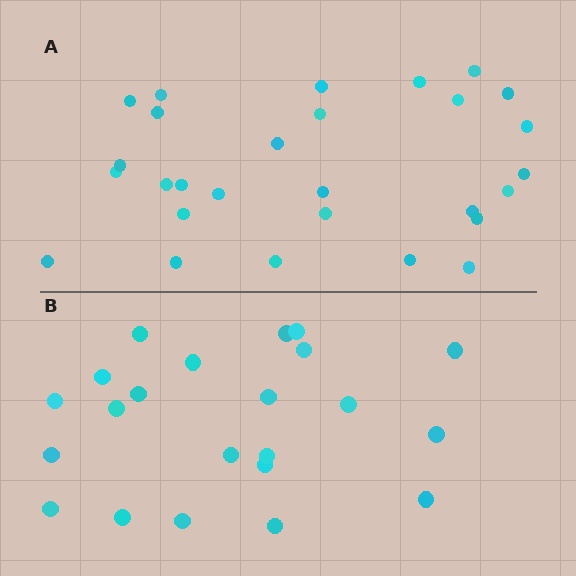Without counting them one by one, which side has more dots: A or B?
Region A (the top region) has more dots.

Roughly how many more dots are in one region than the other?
Region A has about 6 more dots than region B.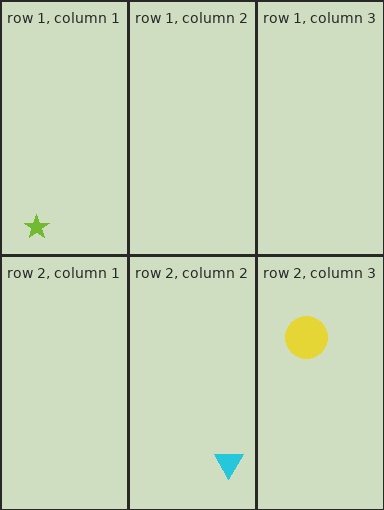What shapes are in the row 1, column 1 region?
The lime star.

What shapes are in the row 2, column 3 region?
The yellow circle.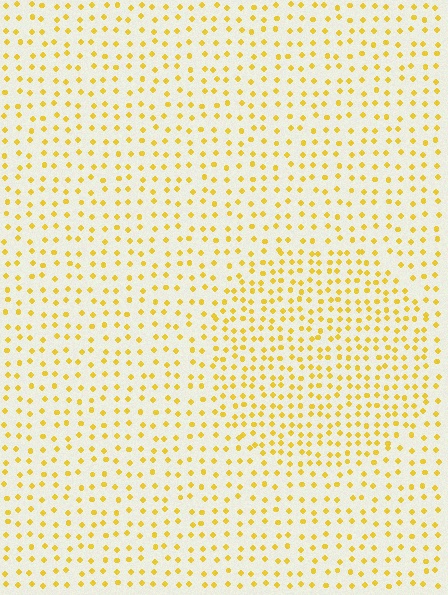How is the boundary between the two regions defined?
The boundary is defined by a change in element density (approximately 1.7x ratio). All elements are the same color, size, and shape.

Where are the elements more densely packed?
The elements are more densely packed inside the circle boundary.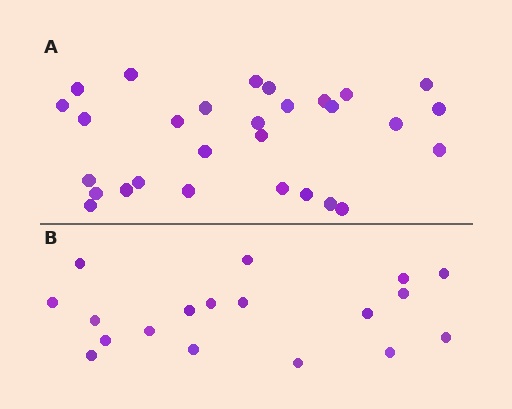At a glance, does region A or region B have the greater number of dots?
Region A (the top region) has more dots.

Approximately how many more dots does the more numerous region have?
Region A has roughly 12 or so more dots than region B.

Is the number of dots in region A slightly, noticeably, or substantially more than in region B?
Region A has substantially more. The ratio is roughly 1.6 to 1.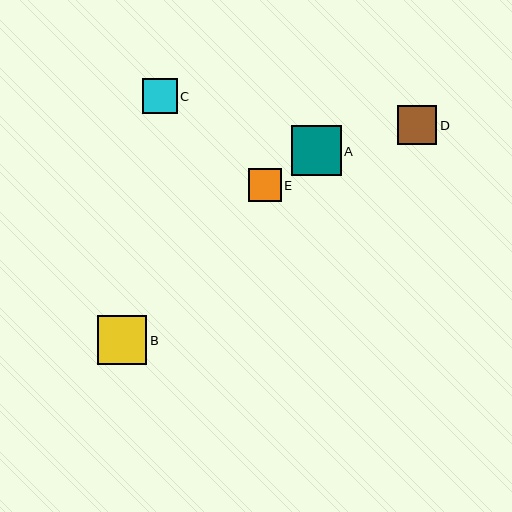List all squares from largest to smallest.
From largest to smallest: A, B, D, C, E.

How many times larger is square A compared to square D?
Square A is approximately 1.3 times the size of square D.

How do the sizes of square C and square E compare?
Square C and square E are approximately the same size.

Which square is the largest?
Square A is the largest with a size of approximately 50 pixels.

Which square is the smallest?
Square E is the smallest with a size of approximately 33 pixels.